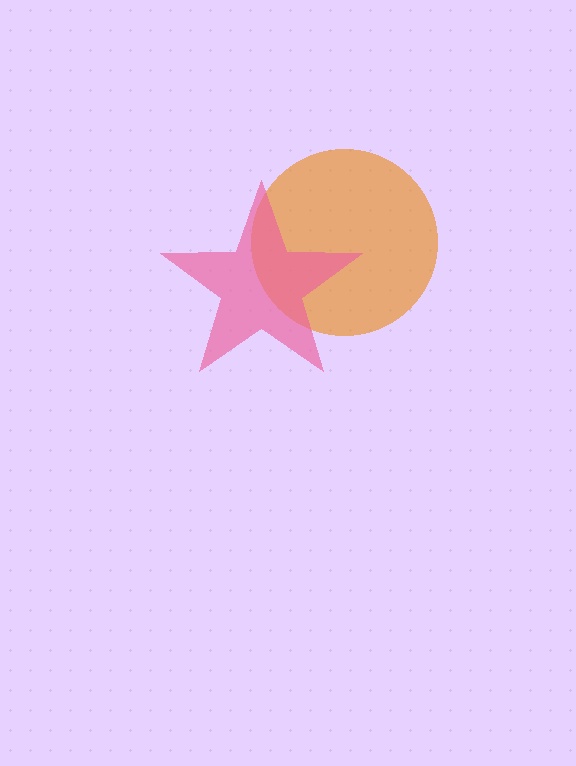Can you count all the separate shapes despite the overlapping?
Yes, there are 2 separate shapes.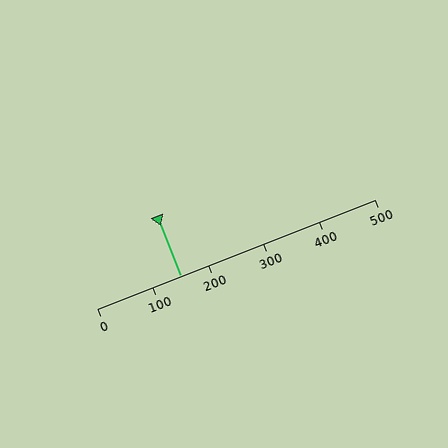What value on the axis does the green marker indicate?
The marker indicates approximately 150.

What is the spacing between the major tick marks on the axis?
The major ticks are spaced 100 apart.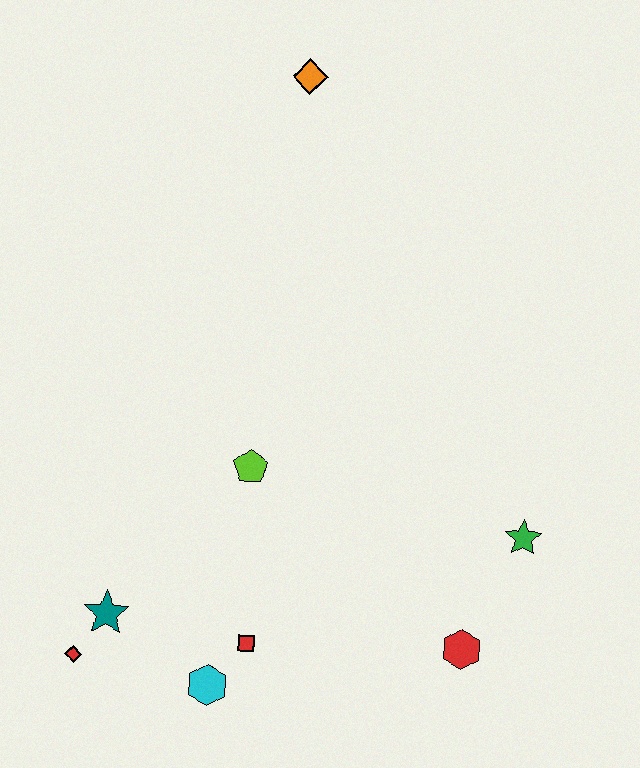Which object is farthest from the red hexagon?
The orange diamond is farthest from the red hexagon.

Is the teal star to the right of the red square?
No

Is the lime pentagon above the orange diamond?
No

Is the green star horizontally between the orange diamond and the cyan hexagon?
No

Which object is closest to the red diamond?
The teal star is closest to the red diamond.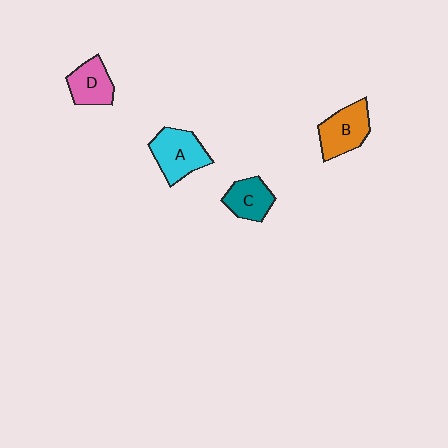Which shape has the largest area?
Shape A (cyan).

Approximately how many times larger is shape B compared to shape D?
Approximately 1.2 times.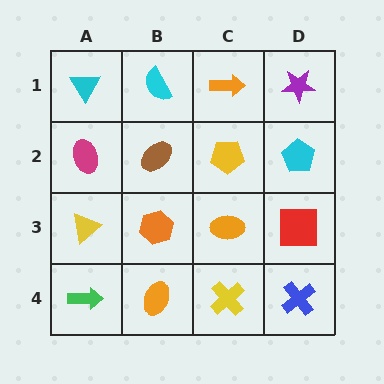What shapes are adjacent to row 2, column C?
An orange arrow (row 1, column C), an orange ellipse (row 3, column C), a brown ellipse (row 2, column B), a cyan pentagon (row 2, column D).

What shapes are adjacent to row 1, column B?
A brown ellipse (row 2, column B), a cyan triangle (row 1, column A), an orange arrow (row 1, column C).